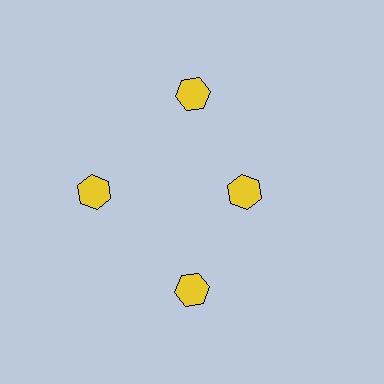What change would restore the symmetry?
The symmetry would be restored by moving it outward, back onto the ring so that all 4 hexagons sit at equal angles and equal distance from the center.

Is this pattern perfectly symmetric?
No. The 4 yellow hexagons are arranged in a ring, but one element near the 3 o'clock position is pulled inward toward the center, breaking the 4-fold rotational symmetry.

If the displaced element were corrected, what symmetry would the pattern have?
It would have 4-fold rotational symmetry — the pattern would map onto itself every 90 degrees.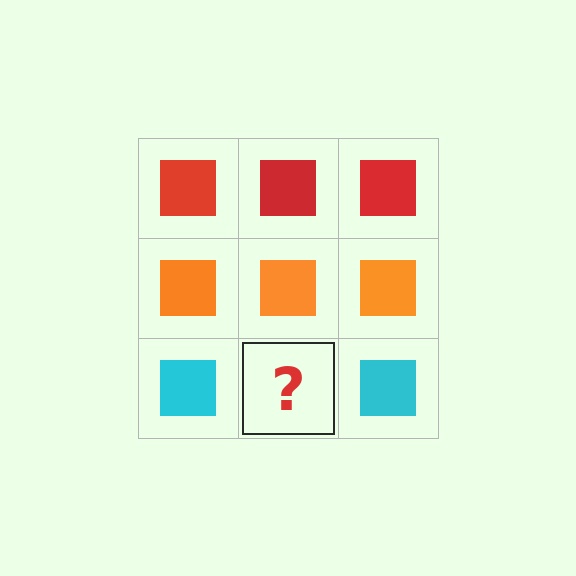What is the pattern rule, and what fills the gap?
The rule is that each row has a consistent color. The gap should be filled with a cyan square.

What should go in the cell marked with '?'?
The missing cell should contain a cyan square.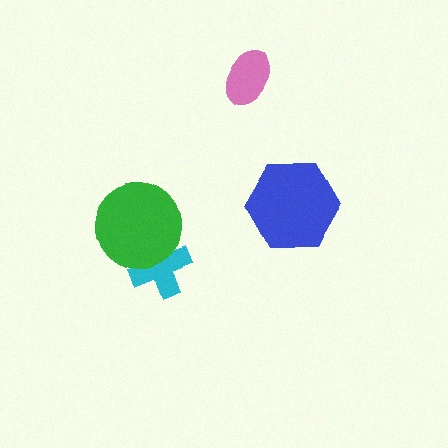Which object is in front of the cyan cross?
The green circle is in front of the cyan cross.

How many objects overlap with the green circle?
1 object overlaps with the green circle.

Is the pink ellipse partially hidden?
No, no other shape covers it.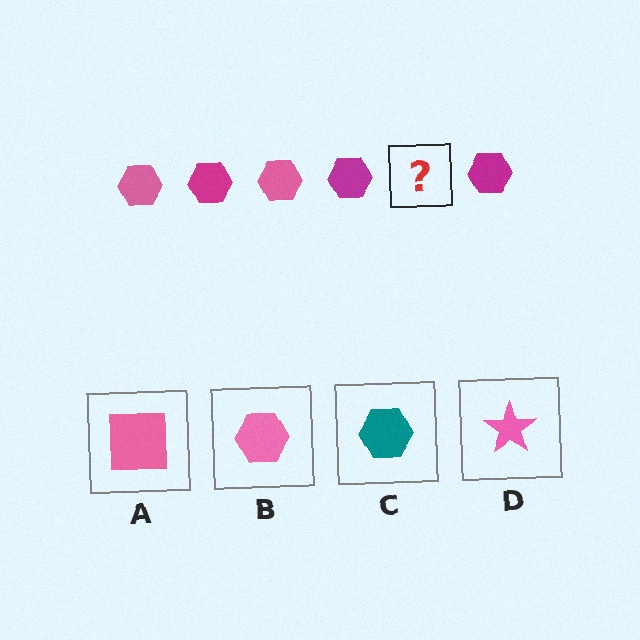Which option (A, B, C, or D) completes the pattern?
B.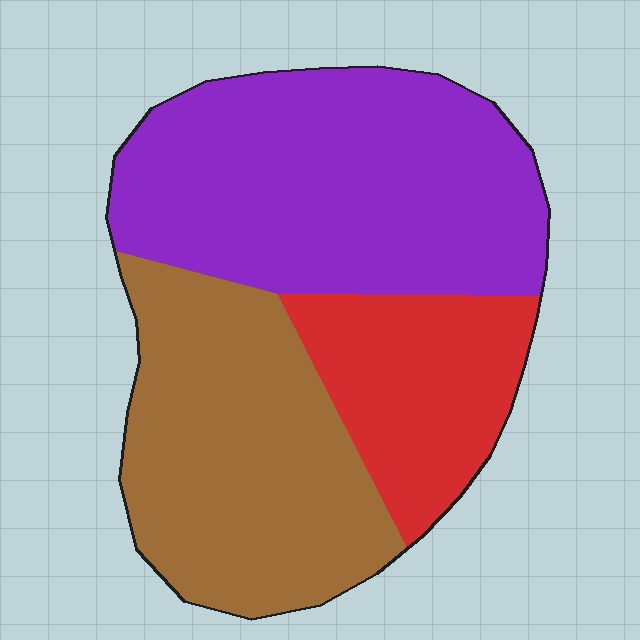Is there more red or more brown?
Brown.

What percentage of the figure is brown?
Brown takes up about three eighths (3/8) of the figure.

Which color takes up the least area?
Red, at roughly 20%.